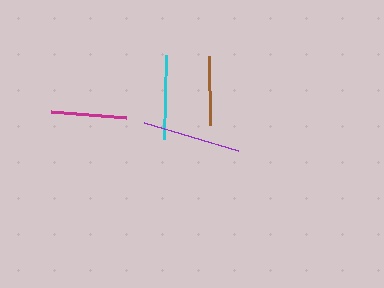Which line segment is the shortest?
The brown line is the shortest at approximately 69 pixels.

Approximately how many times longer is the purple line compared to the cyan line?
The purple line is approximately 1.2 times the length of the cyan line.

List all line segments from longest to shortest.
From longest to shortest: purple, cyan, magenta, brown.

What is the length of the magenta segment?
The magenta segment is approximately 76 pixels long.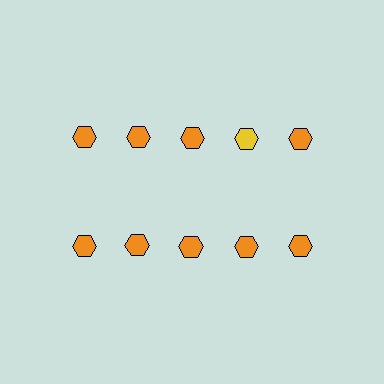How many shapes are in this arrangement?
There are 10 shapes arranged in a grid pattern.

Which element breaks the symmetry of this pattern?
The yellow hexagon in the top row, second from right column breaks the symmetry. All other shapes are orange hexagons.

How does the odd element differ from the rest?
It has a different color: yellow instead of orange.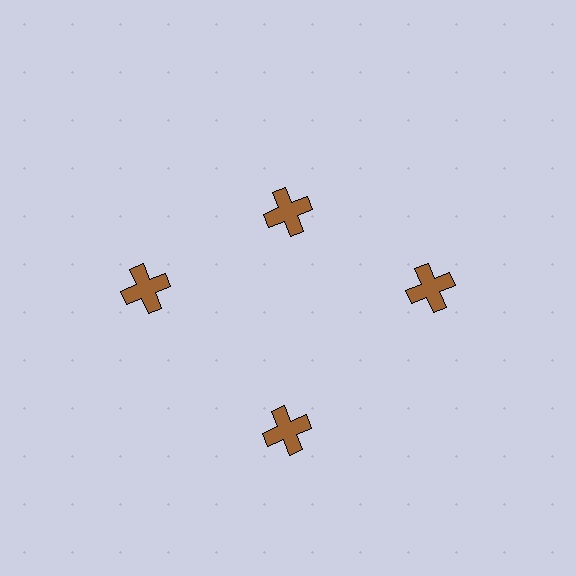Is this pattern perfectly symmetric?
No. The 4 brown crosses are arranged in a ring, but one element near the 12 o'clock position is pulled inward toward the center, breaking the 4-fold rotational symmetry.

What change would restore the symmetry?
The symmetry would be restored by moving it outward, back onto the ring so that all 4 crosses sit at equal angles and equal distance from the center.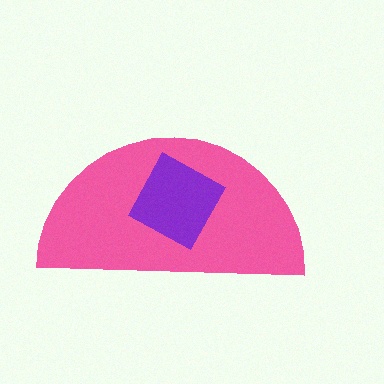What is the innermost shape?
The purple diamond.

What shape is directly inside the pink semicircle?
The purple diamond.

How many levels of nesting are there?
2.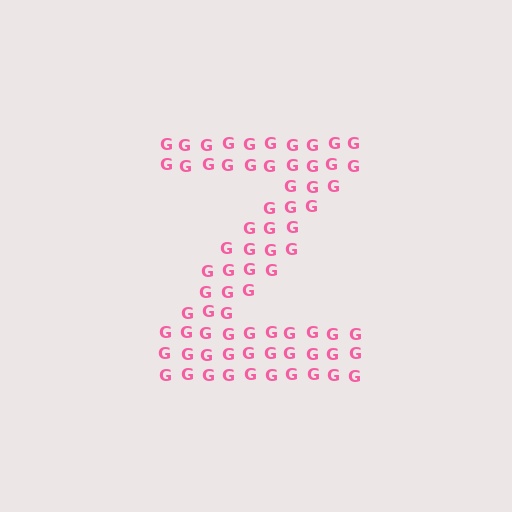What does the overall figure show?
The overall figure shows the letter Z.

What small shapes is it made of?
It is made of small letter G's.